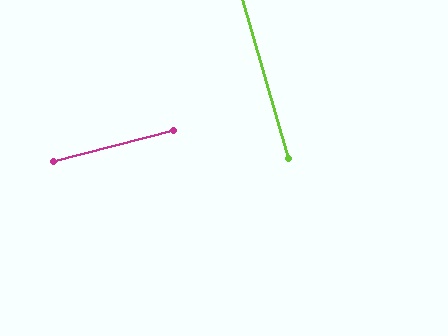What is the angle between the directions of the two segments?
Approximately 88 degrees.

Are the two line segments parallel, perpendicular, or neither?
Perpendicular — they meet at approximately 88°.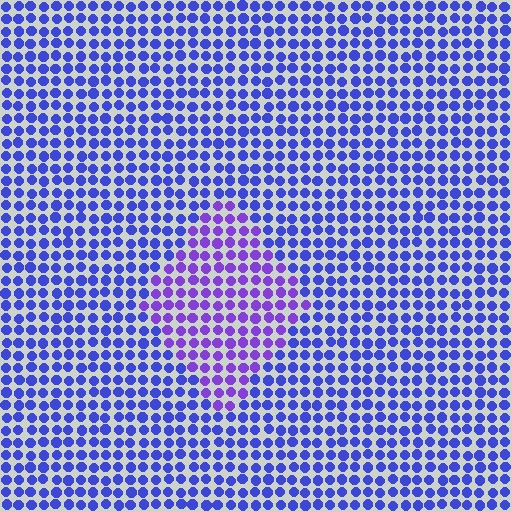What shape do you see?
I see a diamond.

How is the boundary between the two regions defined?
The boundary is defined purely by a slight shift in hue (about 31 degrees). Spacing, size, and orientation are identical on both sides.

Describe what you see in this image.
The image is filled with small blue elements in a uniform arrangement. A diamond-shaped region is visible where the elements are tinted to a slightly different hue, forming a subtle color boundary.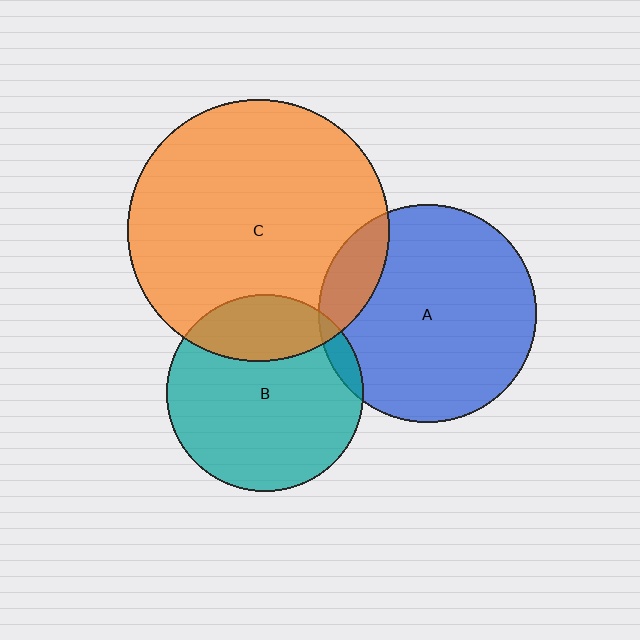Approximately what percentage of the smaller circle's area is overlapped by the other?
Approximately 15%.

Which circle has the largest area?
Circle C (orange).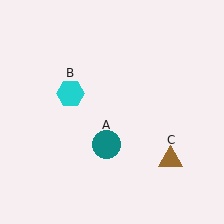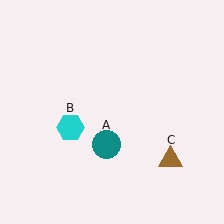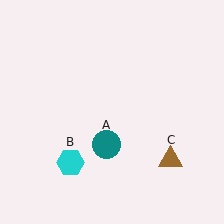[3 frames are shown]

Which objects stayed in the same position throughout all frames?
Teal circle (object A) and brown triangle (object C) remained stationary.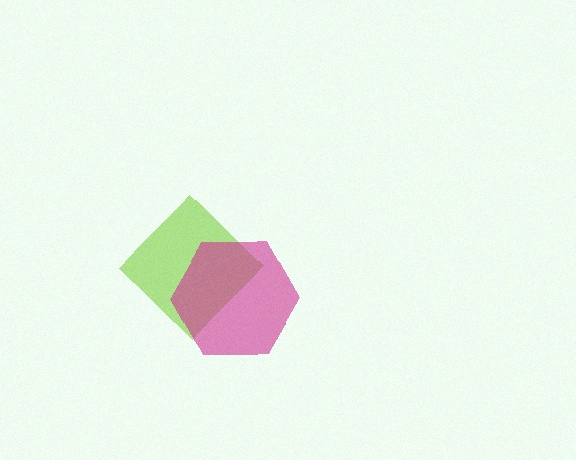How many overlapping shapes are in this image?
There are 2 overlapping shapes in the image.